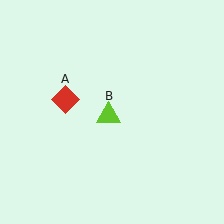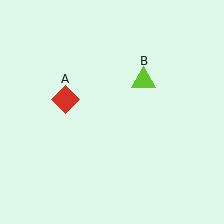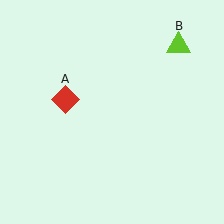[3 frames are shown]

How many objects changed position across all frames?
1 object changed position: lime triangle (object B).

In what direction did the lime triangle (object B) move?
The lime triangle (object B) moved up and to the right.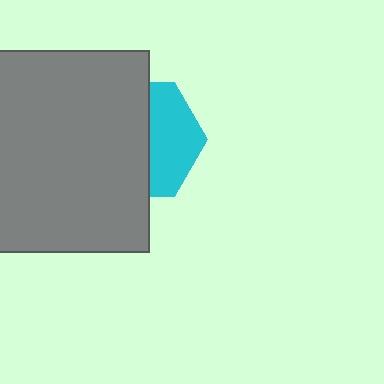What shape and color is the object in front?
The object in front is a gray square.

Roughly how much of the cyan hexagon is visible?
A small part of it is visible (roughly 42%).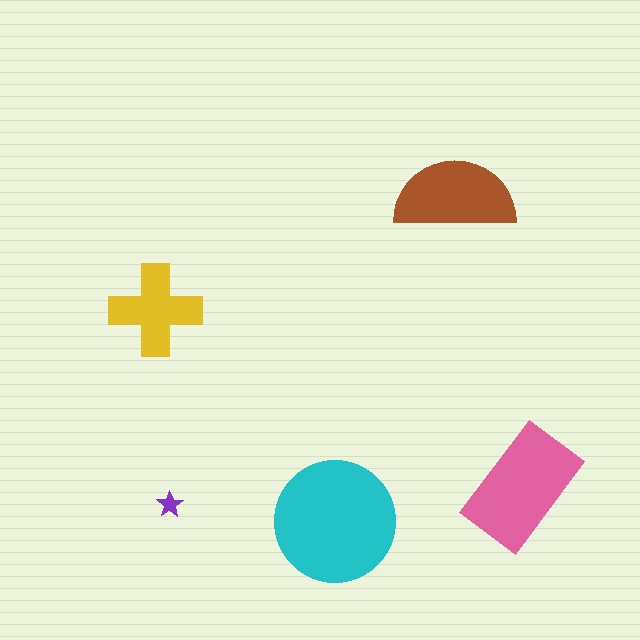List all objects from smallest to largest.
The purple star, the yellow cross, the brown semicircle, the pink rectangle, the cyan circle.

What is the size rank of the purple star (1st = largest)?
5th.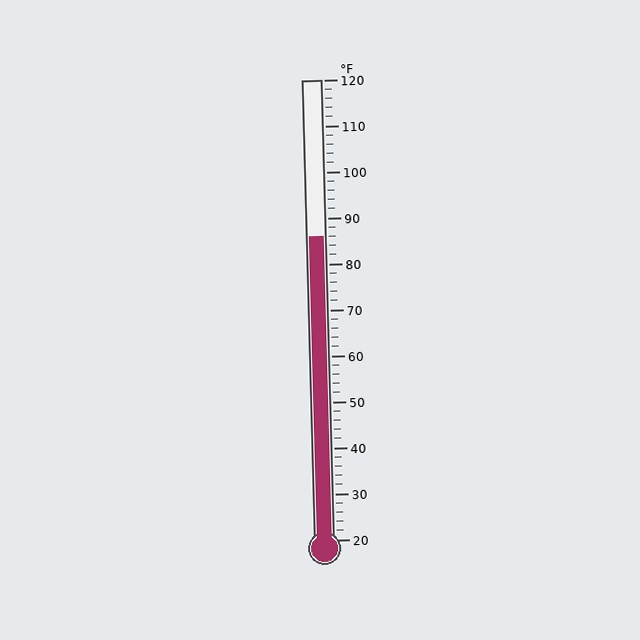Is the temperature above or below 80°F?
The temperature is above 80°F.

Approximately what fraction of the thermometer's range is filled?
The thermometer is filled to approximately 65% of its range.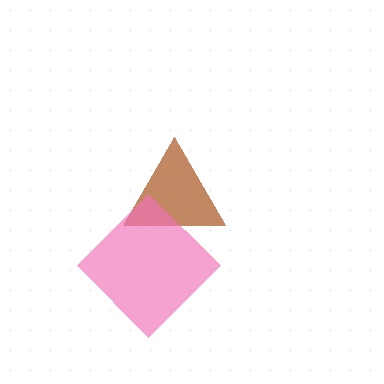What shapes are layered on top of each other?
The layered shapes are: a brown triangle, a pink diamond.